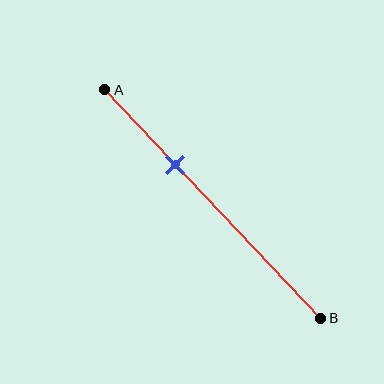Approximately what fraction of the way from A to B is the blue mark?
The blue mark is approximately 35% of the way from A to B.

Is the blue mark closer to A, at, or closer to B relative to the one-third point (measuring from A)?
The blue mark is approximately at the one-third point of segment AB.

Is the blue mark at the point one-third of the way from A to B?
Yes, the mark is approximately at the one-third point.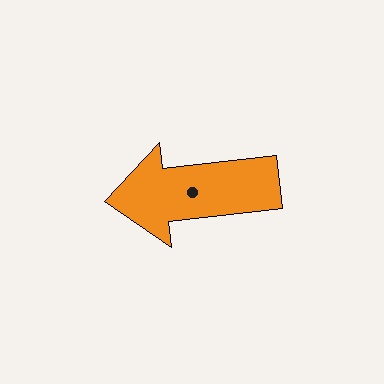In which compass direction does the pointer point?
West.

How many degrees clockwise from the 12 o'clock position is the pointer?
Approximately 264 degrees.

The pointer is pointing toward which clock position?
Roughly 9 o'clock.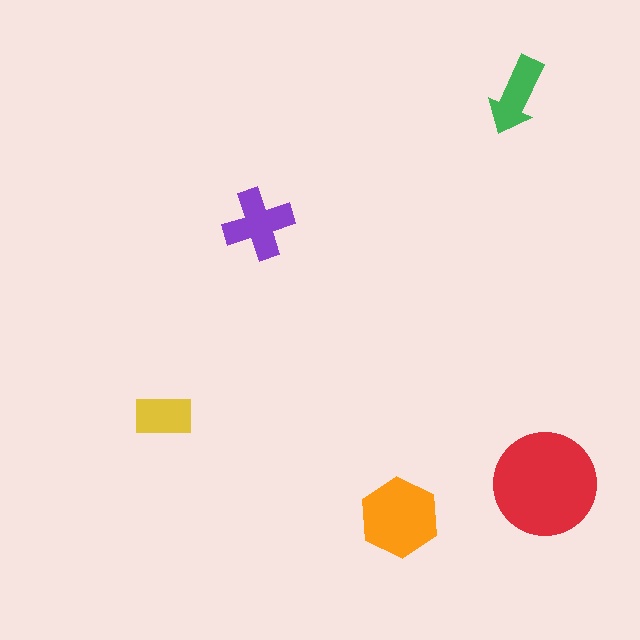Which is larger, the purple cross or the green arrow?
The purple cross.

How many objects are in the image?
There are 5 objects in the image.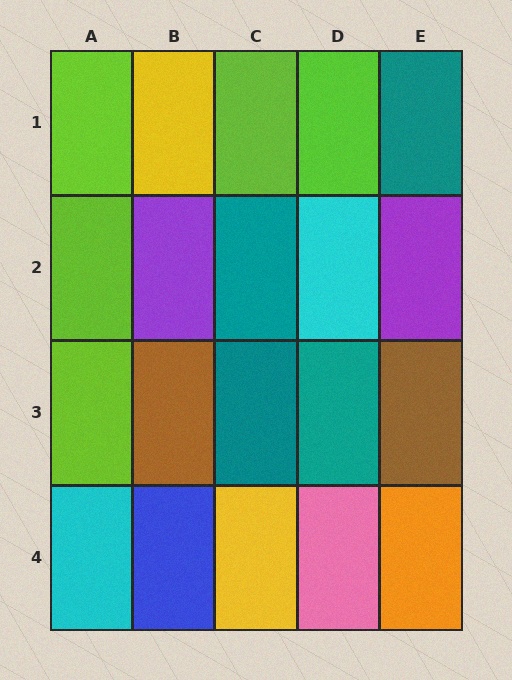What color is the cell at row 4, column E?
Orange.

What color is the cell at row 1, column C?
Lime.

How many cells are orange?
1 cell is orange.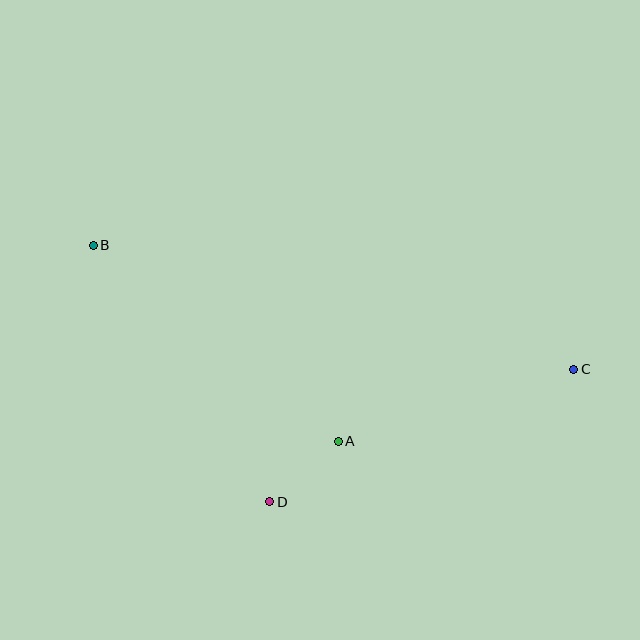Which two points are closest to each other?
Points A and D are closest to each other.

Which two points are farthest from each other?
Points B and C are farthest from each other.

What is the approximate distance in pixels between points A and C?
The distance between A and C is approximately 246 pixels.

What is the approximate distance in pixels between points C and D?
The distance between C and D is approximately 332 pixels.